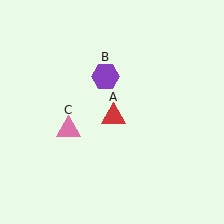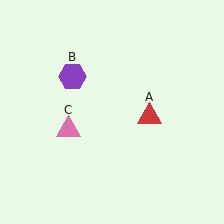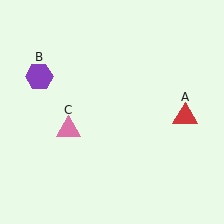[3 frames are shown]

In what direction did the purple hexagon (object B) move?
The purple hexagon (object B) moved left.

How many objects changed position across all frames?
2 objects changed position: red triangle (object A), purple hexagon (object B).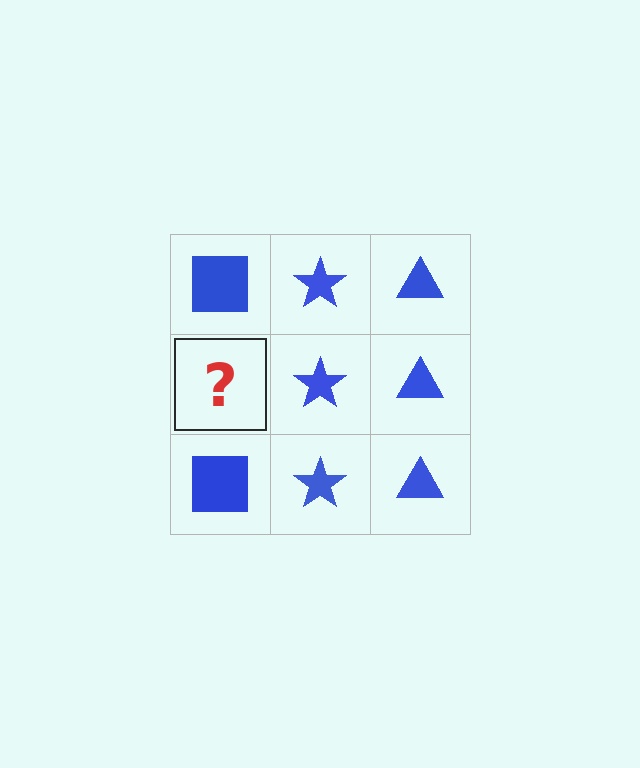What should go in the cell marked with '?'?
The missing cell should contain a blue square.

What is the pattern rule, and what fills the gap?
The rule is that each column has a consistent shape. The gap should be filled with a blue square.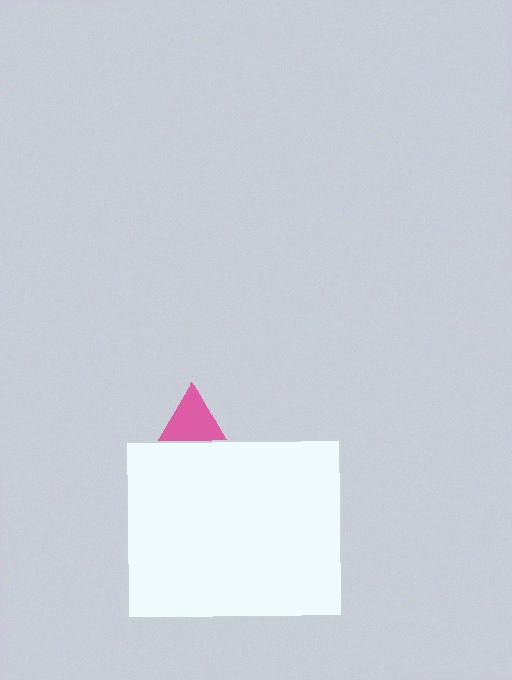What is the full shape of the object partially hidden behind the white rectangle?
The partially hidden object is a pink triangle.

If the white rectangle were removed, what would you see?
You would see the complete pink triangle.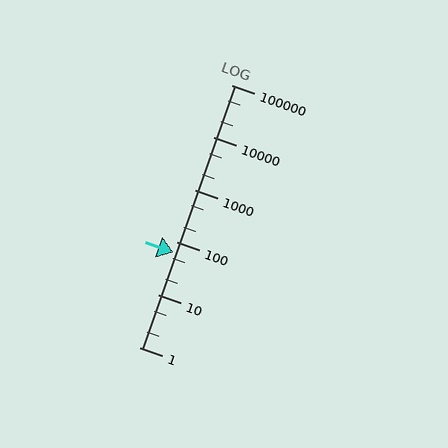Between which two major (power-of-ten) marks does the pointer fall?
The pointer is between 10 and 100.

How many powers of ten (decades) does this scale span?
The scale spans 5 decades, from 1 to 100000.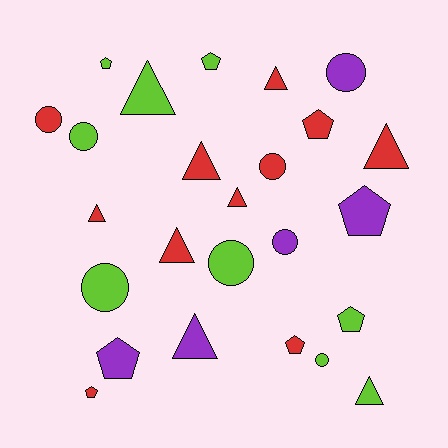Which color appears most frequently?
Red, with 11 objects.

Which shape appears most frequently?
Triangle, with 9 objects.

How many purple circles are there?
There are 2 purple circles.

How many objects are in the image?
There are 25 objects.